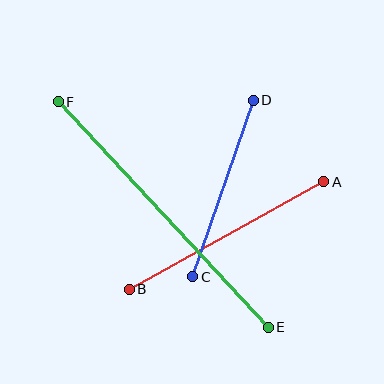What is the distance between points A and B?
The distance is approximately 222 pixels.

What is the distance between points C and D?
The distance is approximately 187 pixels.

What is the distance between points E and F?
The distance is approximately 308 pixels.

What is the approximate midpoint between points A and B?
The midpoint is at approximately (226, 236) pixels.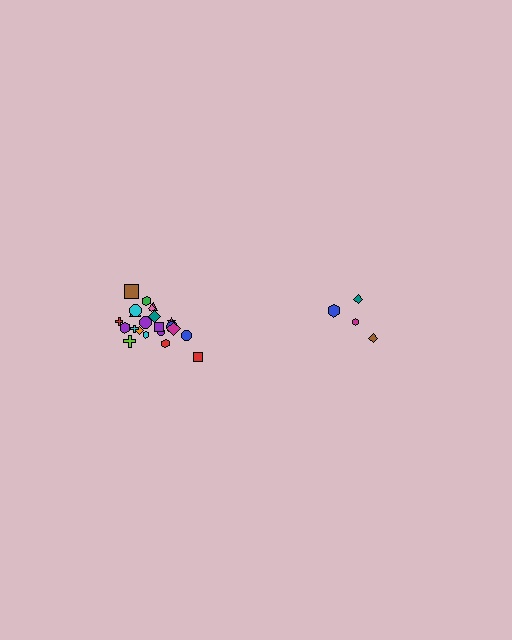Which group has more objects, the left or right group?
The left group.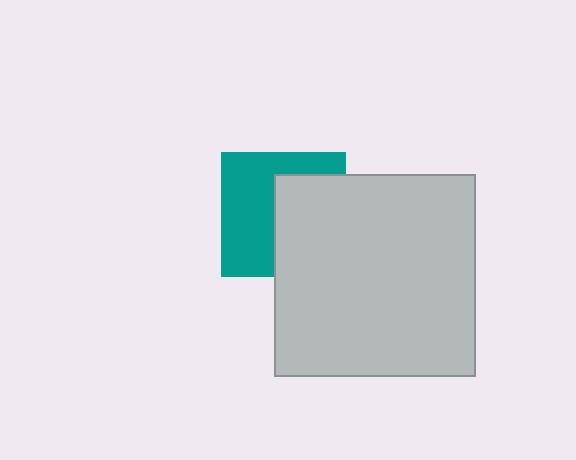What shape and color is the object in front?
The object in front is a light gray square.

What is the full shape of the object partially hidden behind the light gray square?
The partially hidden object is a teal square.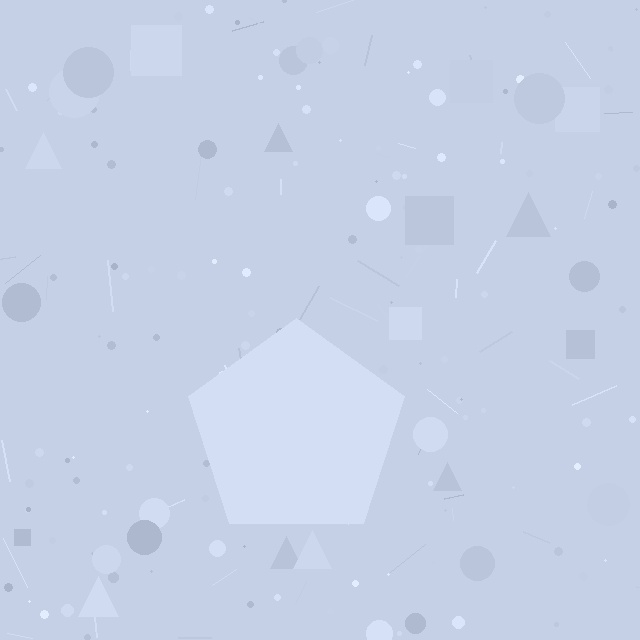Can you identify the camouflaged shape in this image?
The camouflaged shape is a pentagon.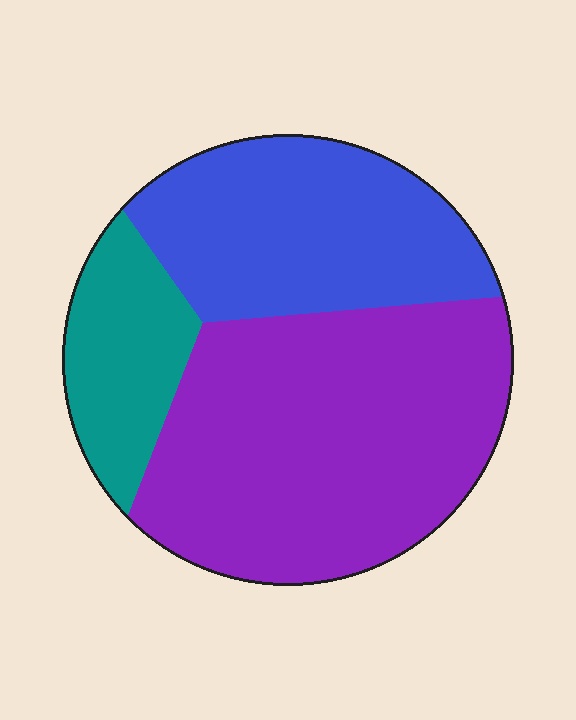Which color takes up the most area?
Purple, at roughly 50%.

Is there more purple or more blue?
Purple.